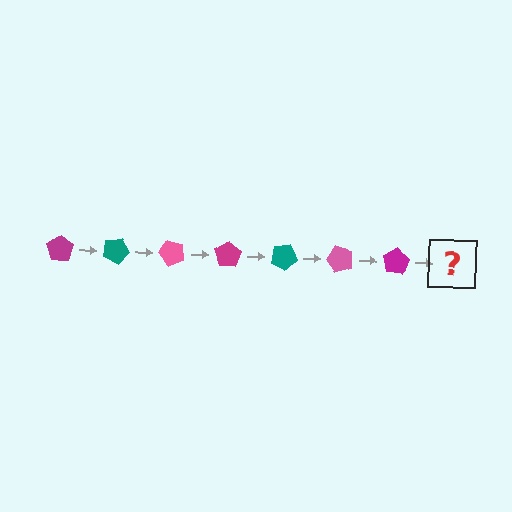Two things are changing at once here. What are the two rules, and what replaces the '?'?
The two rules are that it rotates 25 degrees each step and the color cycles through magenta, teal, and pink. The '?' should be a teal pentagon, rotated 175 degrees from the start.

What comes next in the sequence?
The next element should be a teal pentagon, rotated 175 degrees from the start.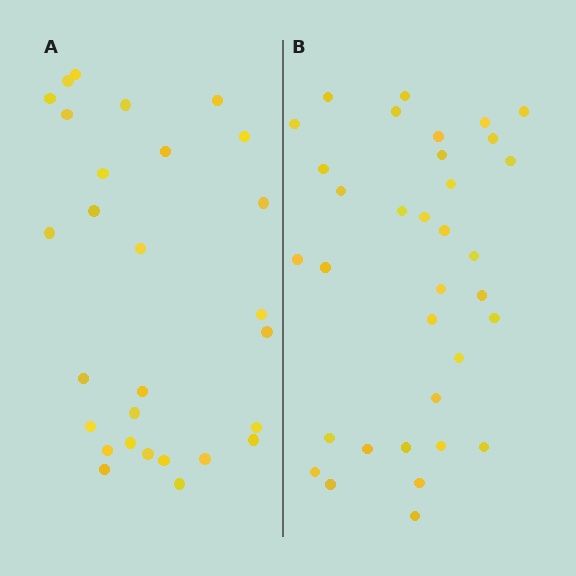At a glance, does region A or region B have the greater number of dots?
Region B (the right region) has more dots.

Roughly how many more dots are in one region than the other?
Region B has about 6 more dots than region A.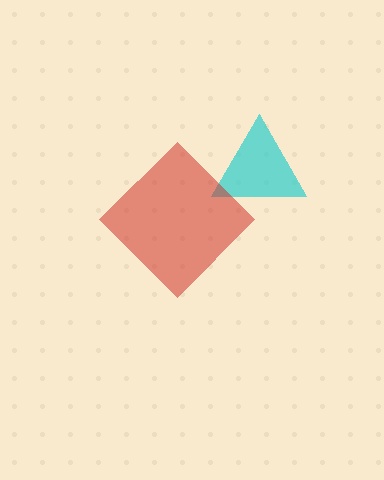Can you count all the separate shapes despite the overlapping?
Yes, there are 2 separate shapes.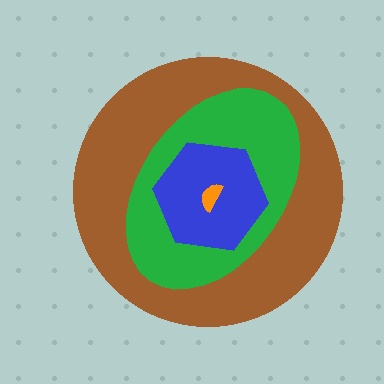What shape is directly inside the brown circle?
The green ellipse.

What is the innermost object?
The orange semicircle.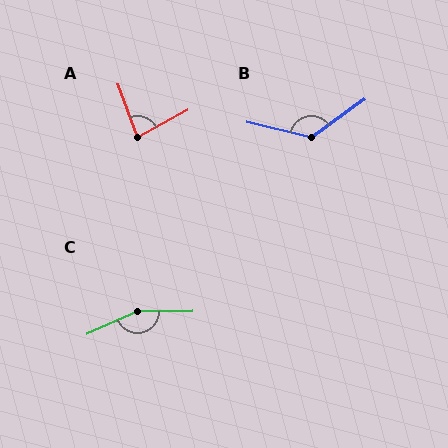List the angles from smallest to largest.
A (81°), B (131°), C (156°).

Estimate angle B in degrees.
Approximately 131 degrees.